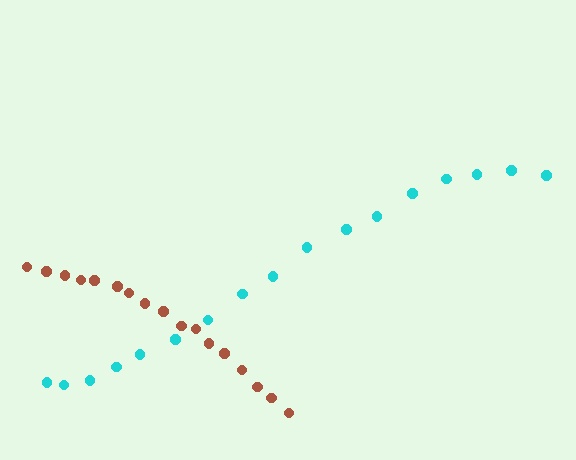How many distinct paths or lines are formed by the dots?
There are 2 distinct paths.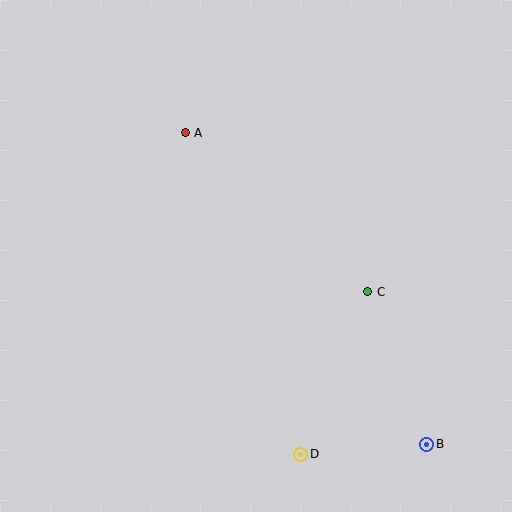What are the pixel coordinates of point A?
Point A is at (185, 133).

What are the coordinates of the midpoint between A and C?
The midpoint between A and C is at (276, 212).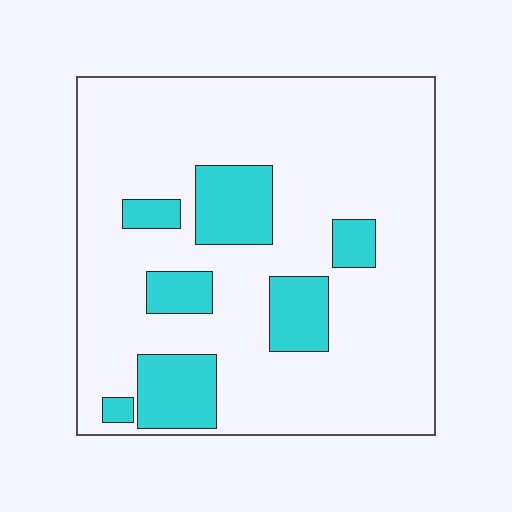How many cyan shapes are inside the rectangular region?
7.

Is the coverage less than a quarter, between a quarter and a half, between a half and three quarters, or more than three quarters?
Less than a quarter.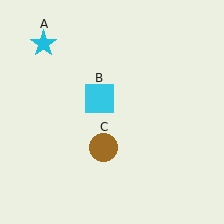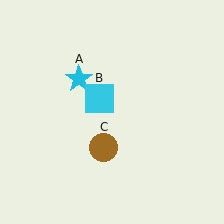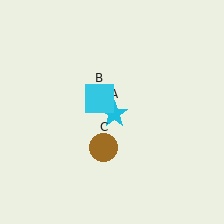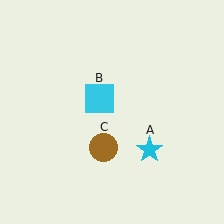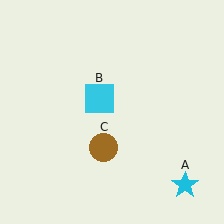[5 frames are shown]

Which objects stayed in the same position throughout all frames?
Cyan square (object B) and brown circle (object C) remained stationary.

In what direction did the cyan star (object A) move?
The cyan star (object A) moved down and to the right.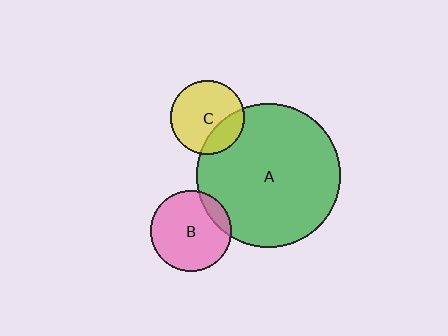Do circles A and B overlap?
Yes.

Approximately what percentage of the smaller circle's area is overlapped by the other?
Approximately 15%.